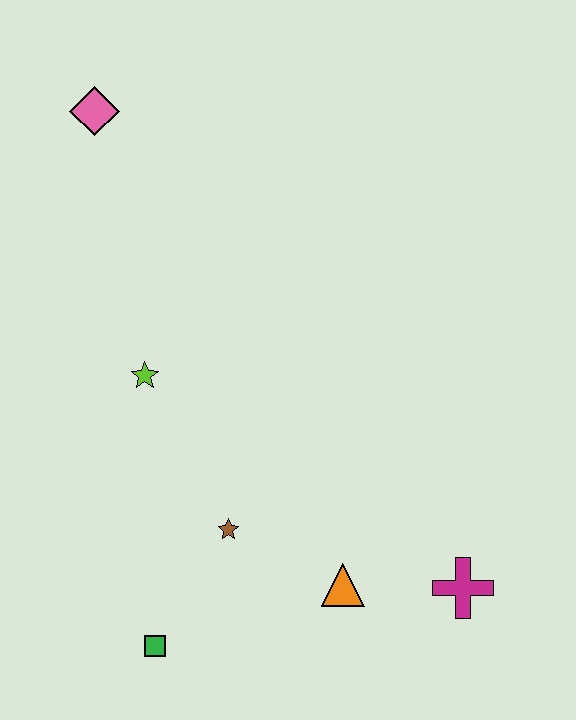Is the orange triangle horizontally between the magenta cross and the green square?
Yes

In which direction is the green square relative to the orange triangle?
The green square is to the left of the orange triangle.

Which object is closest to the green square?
The brown star is closest to the green square.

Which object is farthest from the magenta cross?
The pink diamond is farthest from the magenta cross.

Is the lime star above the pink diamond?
No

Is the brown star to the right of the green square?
Yes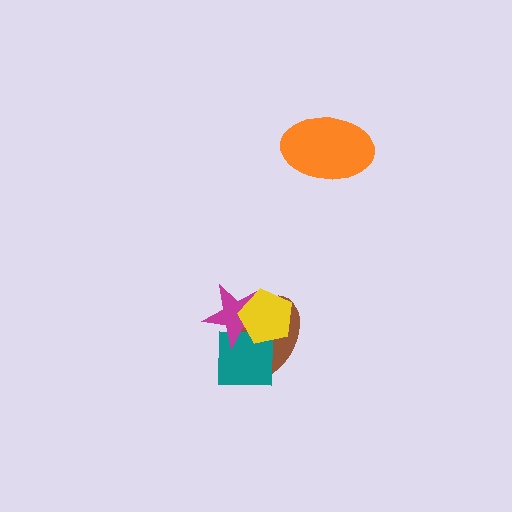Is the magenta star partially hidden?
Yes, it is partially covered by another shape.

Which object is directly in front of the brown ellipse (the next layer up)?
The teal square is directly in front of the brown ellipse.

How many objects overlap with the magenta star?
3 objects overlap with the magenta star.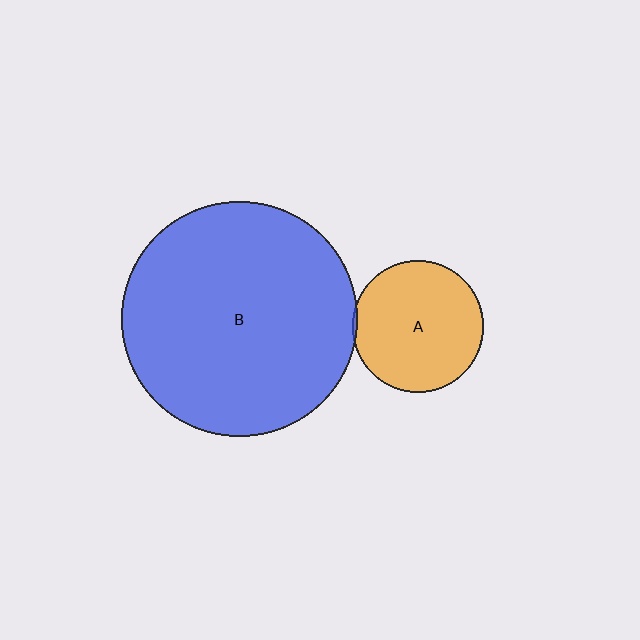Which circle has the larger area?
Circle B (blue).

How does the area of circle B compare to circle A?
Approximately 3.2 times.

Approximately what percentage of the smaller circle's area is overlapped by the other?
Approximately 5%.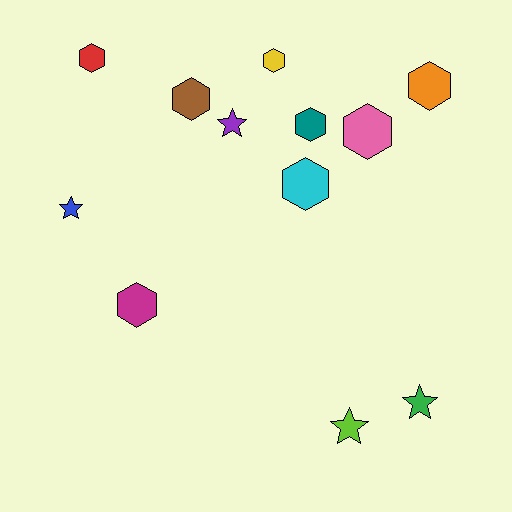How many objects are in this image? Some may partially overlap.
There are 12 objects.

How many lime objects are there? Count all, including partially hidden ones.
There is 1 lime object.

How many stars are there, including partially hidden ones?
There are 4 stars.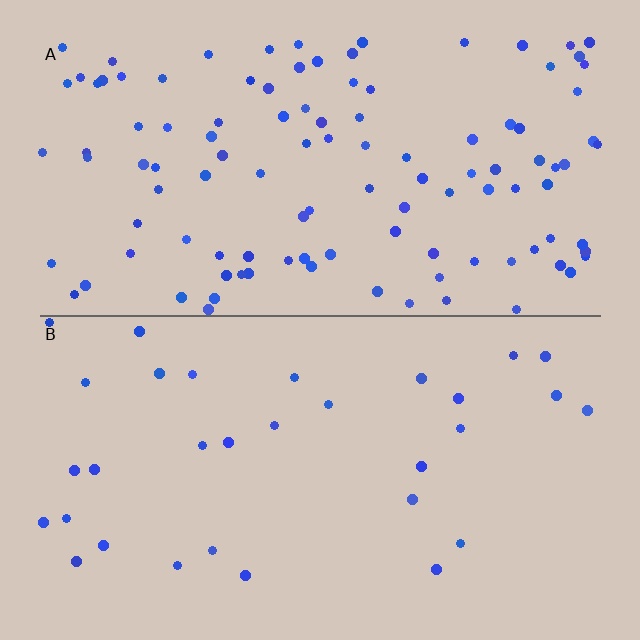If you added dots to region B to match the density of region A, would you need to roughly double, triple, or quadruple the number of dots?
Approximately triple.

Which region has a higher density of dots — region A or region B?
A (the top).